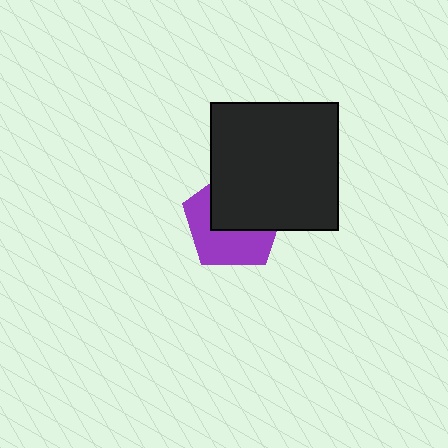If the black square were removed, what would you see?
You would see the complete purple pentagon.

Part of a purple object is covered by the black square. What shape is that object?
It is a pentagon.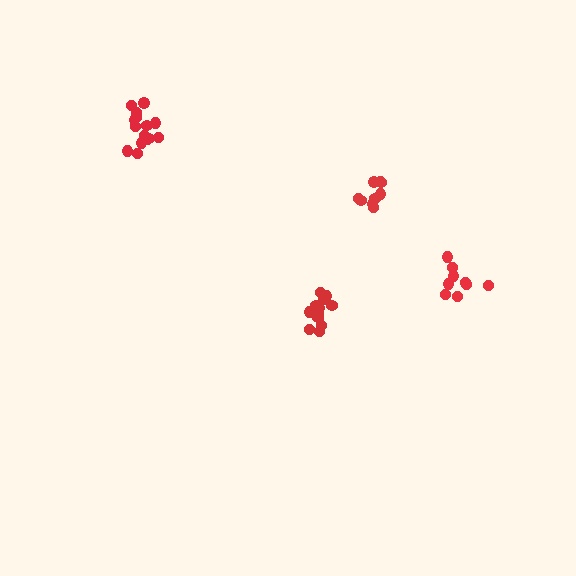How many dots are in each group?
Group 1: 15 dots, Group 2: 12 dots, Group 3: 9 dots, Group 4: 9 dots (45 total).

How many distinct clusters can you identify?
There are 4 distinct clusters.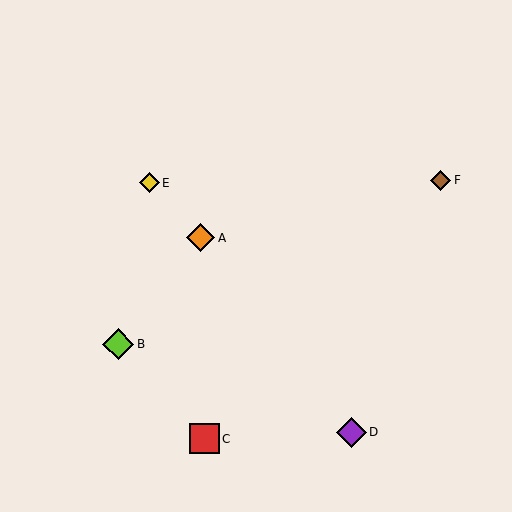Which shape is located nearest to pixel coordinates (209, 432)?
The red square (labeled C) at (205, 439) is nearest to that location.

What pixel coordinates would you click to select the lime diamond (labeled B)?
Click at (118, 344) to select the lime diamond B.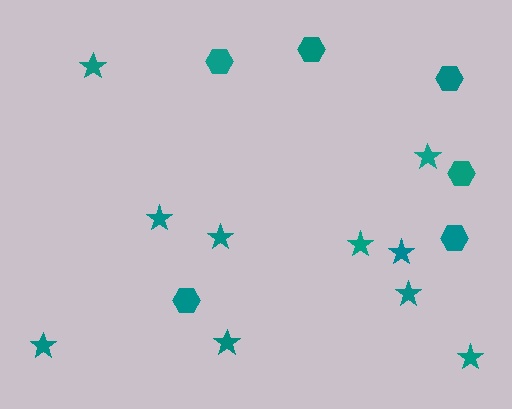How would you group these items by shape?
There are 2 groups: one group of hexagons (6) and one group of stars (10).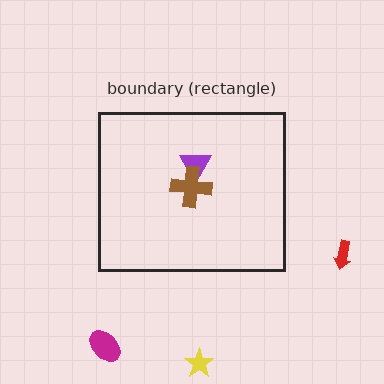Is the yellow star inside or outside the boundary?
Outside.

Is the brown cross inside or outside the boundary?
Inside.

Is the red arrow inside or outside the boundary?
Outside.